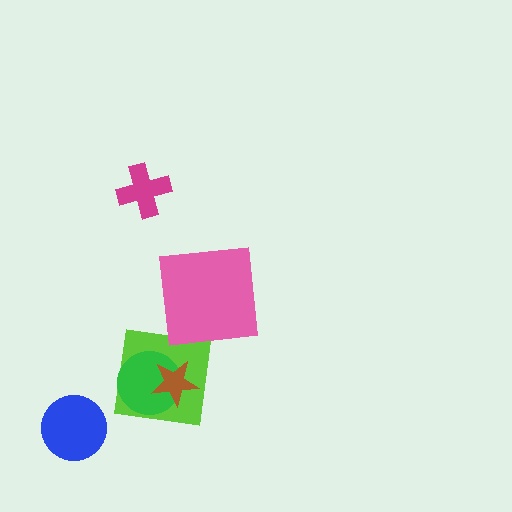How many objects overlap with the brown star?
2 objects overlap with the brown star.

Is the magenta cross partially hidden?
No, no other shape covers it.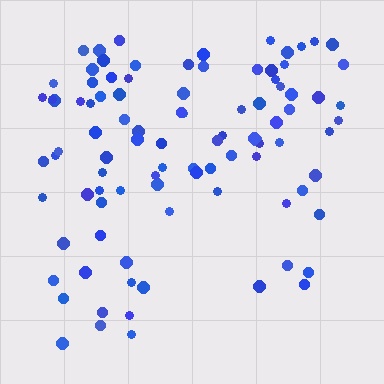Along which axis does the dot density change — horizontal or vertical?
Vertical.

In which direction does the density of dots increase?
From bottom to top, with the top side densest.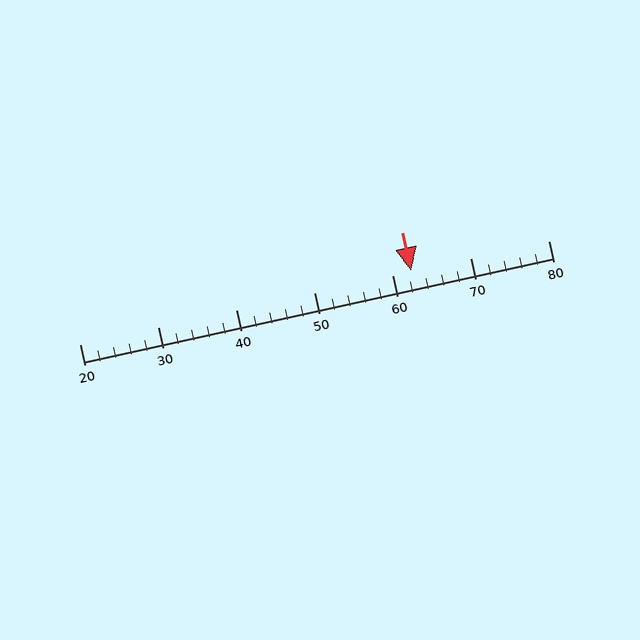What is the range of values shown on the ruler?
The ruler shows values from 20 to 80.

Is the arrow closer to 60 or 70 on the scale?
The arrow is closer to 60.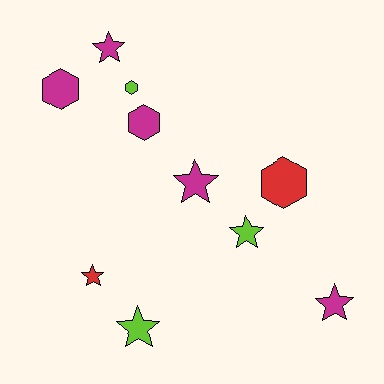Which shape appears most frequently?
Star, with 6 objects.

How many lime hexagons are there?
There is 1 lime hexagon.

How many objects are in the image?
There are 10 objects.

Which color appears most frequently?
Magenta, with 5 objects.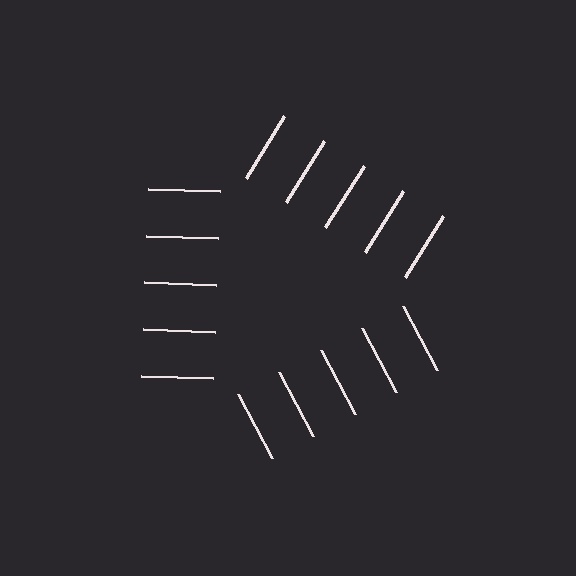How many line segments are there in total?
15 — 5 along each of the 3 edges.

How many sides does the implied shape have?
3 sides — the line-ends trace a triangle.